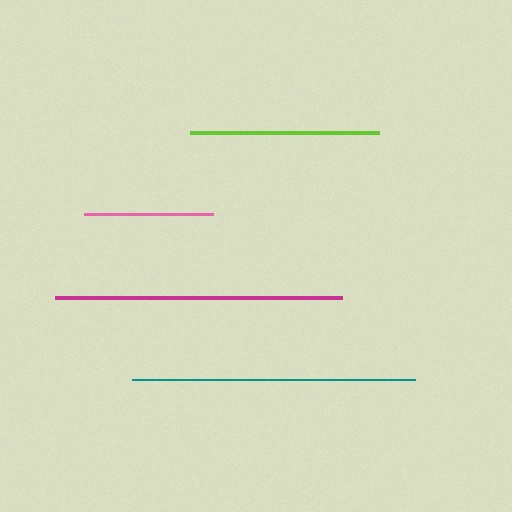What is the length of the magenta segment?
The magenta segment is approximately 287 pixels long.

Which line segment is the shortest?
The pink line is the shortest at approximately 130 pixels.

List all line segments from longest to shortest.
From longest to shortest: magenta, teal, lime, pink.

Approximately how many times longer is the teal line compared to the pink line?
The teal line is approximately 2.2 times the length of the pink line.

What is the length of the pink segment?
The pink segment is approximately 130 pixels long.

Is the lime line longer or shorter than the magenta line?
The magenta line is longer than the lime line.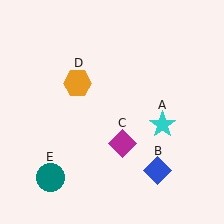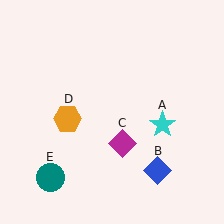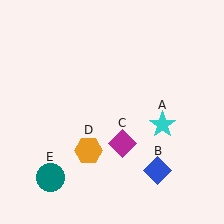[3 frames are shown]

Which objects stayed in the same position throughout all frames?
Cyan star (object A) and blue diamond (object B) and magenta diamond (object C) and teal circle (object E) remained stationary.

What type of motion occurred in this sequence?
The orange hexagon (object D) rotated counterclockwise around the center of the scene.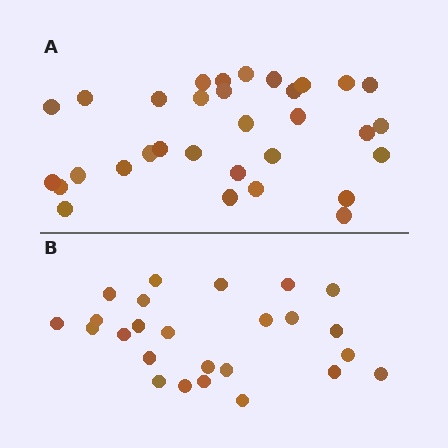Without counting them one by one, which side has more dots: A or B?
Region A (the top region) has more dots.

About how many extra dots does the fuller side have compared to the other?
Region A has roughly 8 or so more dots than region B.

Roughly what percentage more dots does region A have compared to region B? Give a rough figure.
About 30% more.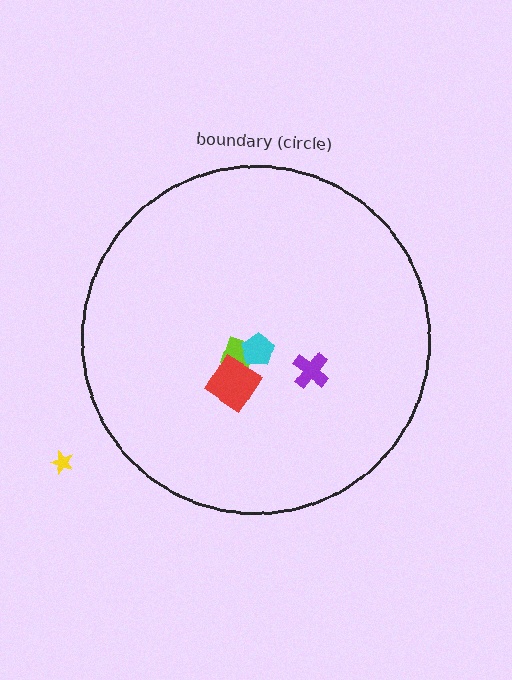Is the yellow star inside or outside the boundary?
Outside.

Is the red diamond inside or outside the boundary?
Inside.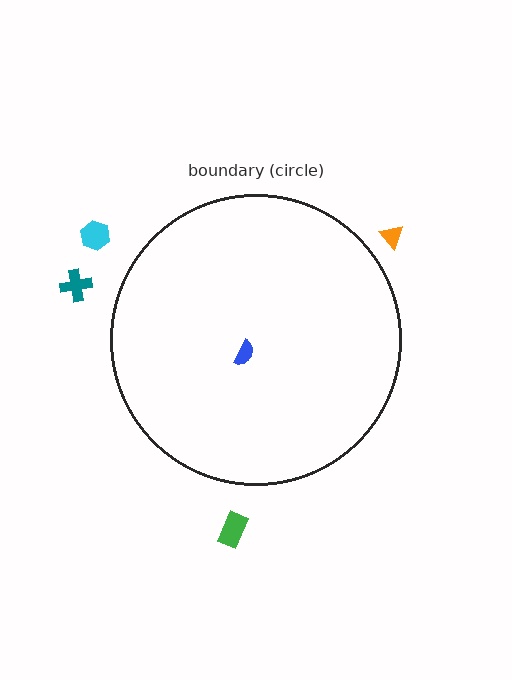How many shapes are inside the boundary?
1 inside, 4 outside.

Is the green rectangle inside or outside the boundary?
Outside.